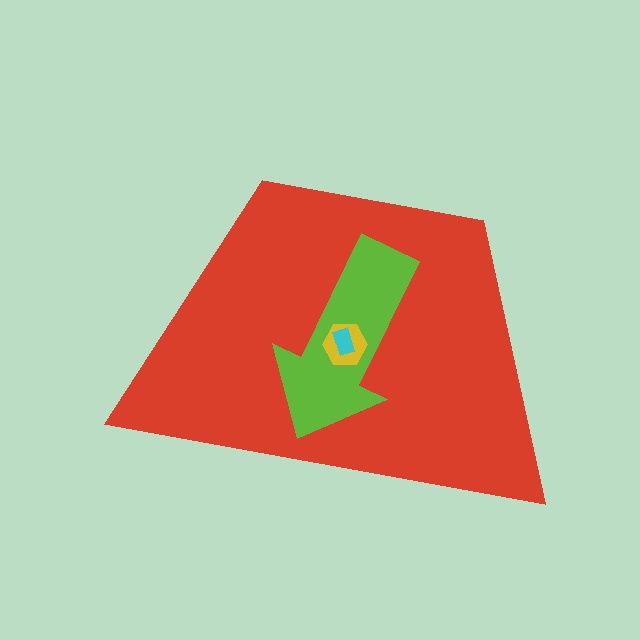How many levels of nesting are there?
4.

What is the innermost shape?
The cyan rectangle.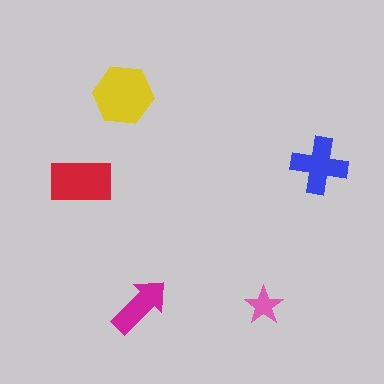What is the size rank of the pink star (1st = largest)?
5th.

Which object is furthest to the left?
The red rectangle is leftmost.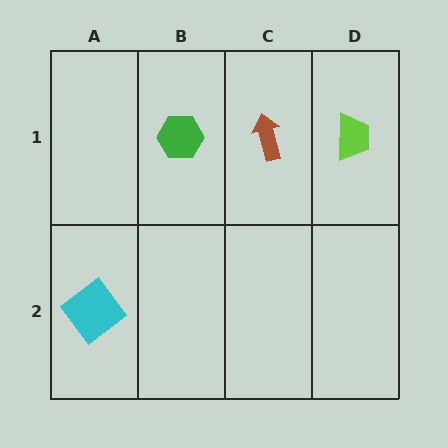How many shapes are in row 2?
1 shape.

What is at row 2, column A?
A cyan diamond.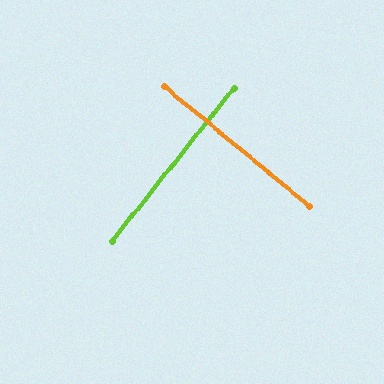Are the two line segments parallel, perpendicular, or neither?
Perpendicular — they meet at approximately 89°.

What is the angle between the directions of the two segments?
Approximately 89 degrees.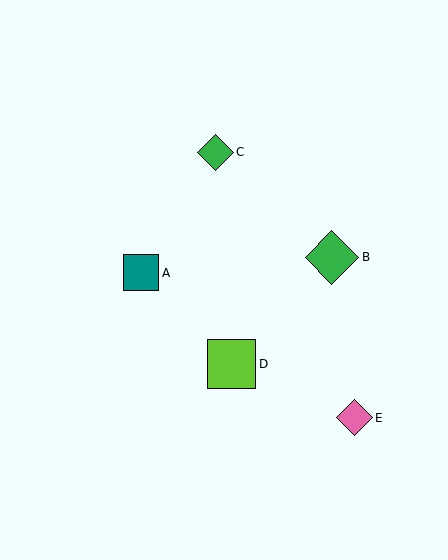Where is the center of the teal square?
The center of the teal square is at (141, 273).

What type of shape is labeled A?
Shape A is a teal square.